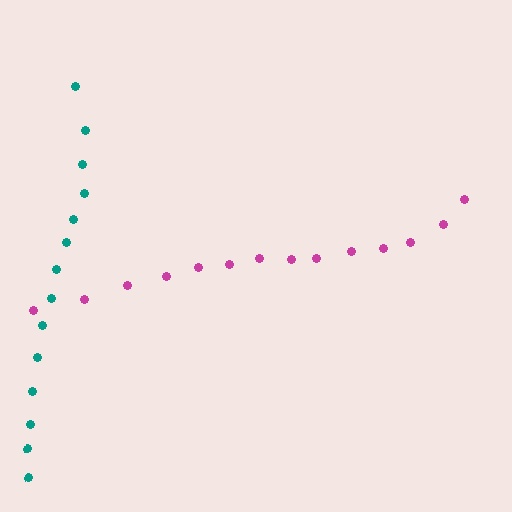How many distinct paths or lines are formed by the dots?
There are 2 distinct paths.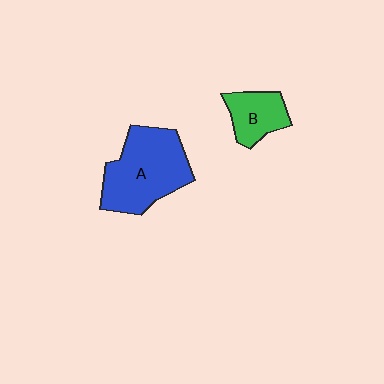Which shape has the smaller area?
Shape B (green).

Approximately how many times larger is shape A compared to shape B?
Approximately 2.1 times.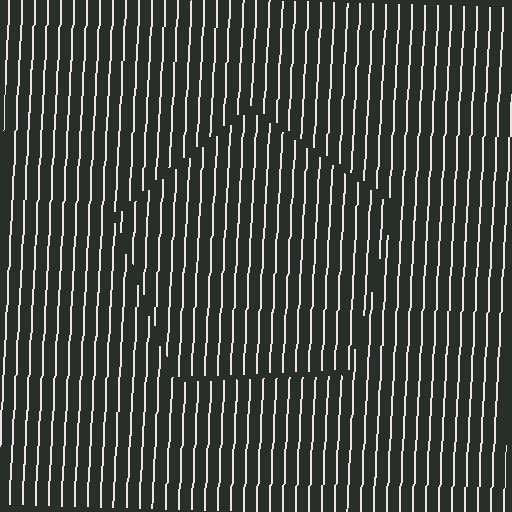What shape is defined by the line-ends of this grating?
An illusory pentagon. The interior of the shape contains the same grating, shifted by half a period — the contour is defined by the phase discontinuity where line-ends from the inner and outer gratings abut.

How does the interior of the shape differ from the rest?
The interior of the shape contains the same grating, shifted by half a period — the contour is defined by the phase discontinuity where line-ends from the inner and outer gratings abut.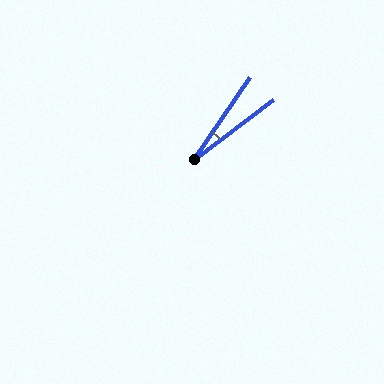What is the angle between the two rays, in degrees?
Approximately 19 degrees.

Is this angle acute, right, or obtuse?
It is acute.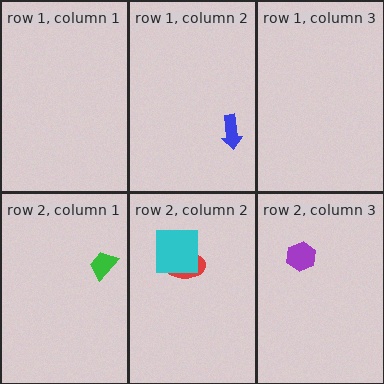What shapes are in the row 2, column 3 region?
The purple hexagon.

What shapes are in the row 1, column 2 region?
The blue arrow.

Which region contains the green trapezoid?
The row 2, column 1 region.